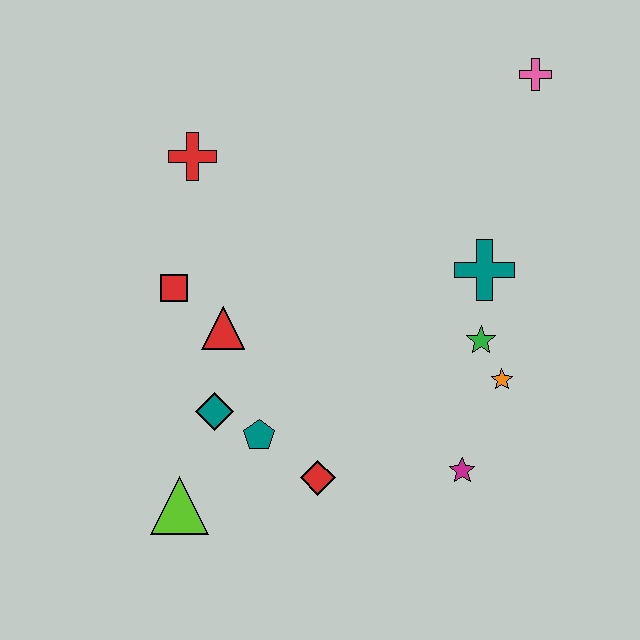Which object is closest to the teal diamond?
The teal pentagon is closest to the teal diamond.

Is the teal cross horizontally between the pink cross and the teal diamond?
Yes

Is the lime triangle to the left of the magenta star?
Yes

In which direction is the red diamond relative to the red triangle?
The red diamond is below the red triangle.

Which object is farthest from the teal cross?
The lime triangle is farthest from the teal cross.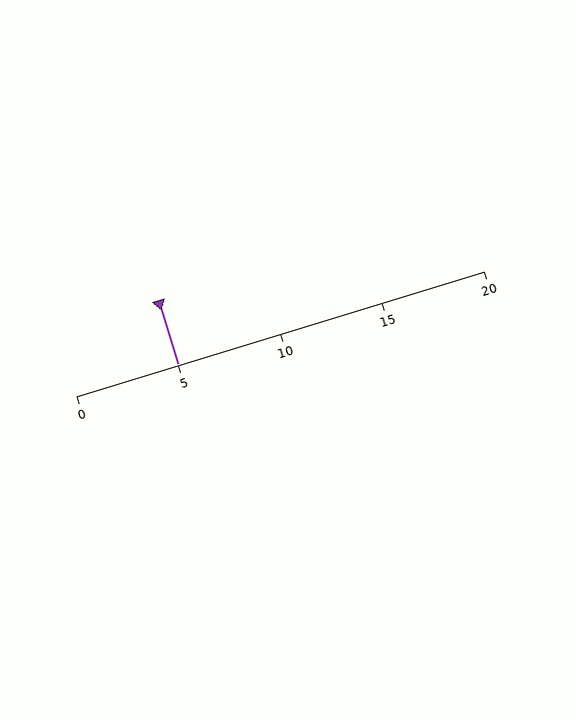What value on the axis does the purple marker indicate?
The marker indicates approximately 5.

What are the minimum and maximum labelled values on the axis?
The axis runs from 0 to 20.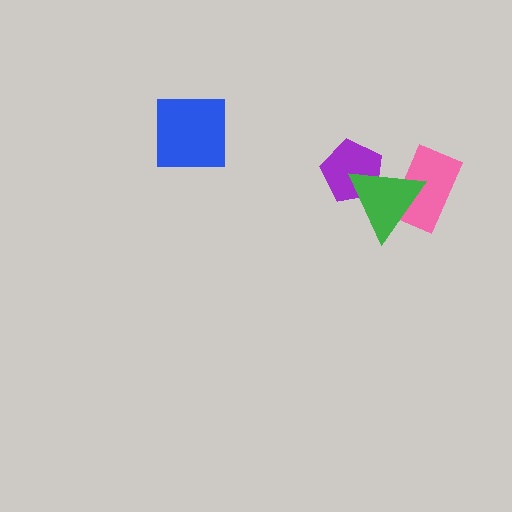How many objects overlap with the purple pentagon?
1 object overlaps with the purple pentagon.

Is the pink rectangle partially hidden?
Yes, it is partially covered by another shape.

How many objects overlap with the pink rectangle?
1 object overlaps with the pink rectangle.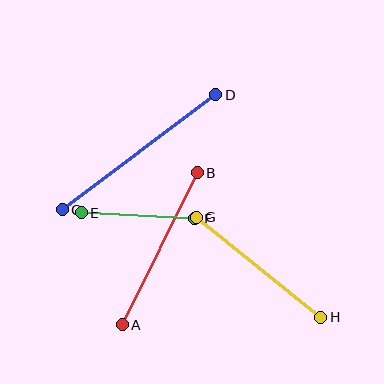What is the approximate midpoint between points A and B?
The midpoint is at approximately (160, 249) pixels.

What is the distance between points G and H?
The distance is approximately 160 pixels.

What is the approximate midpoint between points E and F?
The midpoint is at approximately (138, 216) pixels.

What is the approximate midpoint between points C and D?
The midpoint is at approximately (139, 152) pixels.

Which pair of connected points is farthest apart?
Points C and D are farthest apart.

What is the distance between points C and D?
The distance is approximately 192 pixels.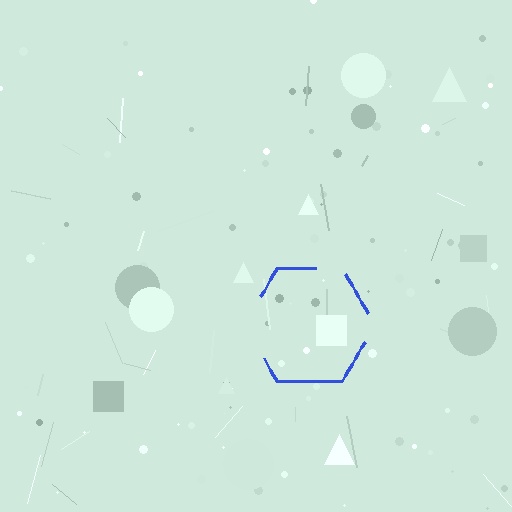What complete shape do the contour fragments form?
The contour fragments form a hexagon.